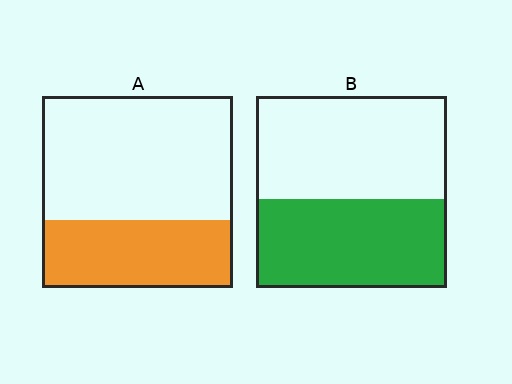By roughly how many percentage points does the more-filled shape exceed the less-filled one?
By roughly 10 percentage points (B over A).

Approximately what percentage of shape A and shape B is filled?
A is approximately 35% and B is approximately 45%.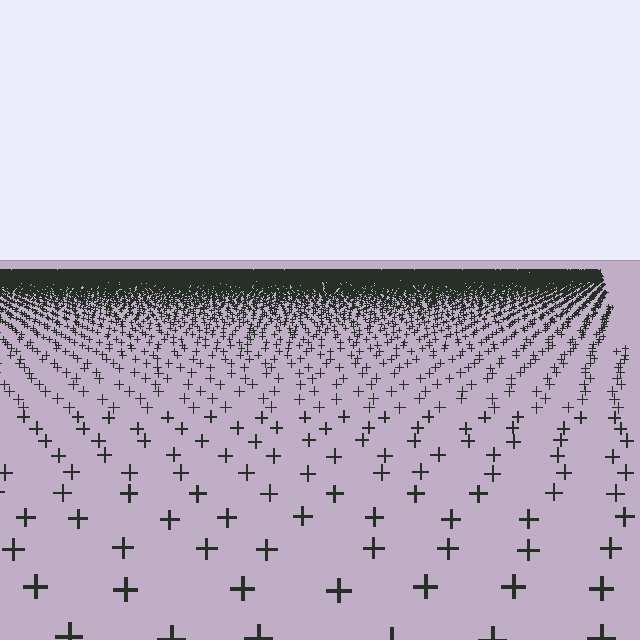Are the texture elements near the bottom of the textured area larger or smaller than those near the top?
Larger. Near the bottom, elements are closer to the viewer and appear at a bigger on-screen size.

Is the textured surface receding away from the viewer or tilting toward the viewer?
The surface is receding away from the viewer. Texture elements get smaller and denser toward the top.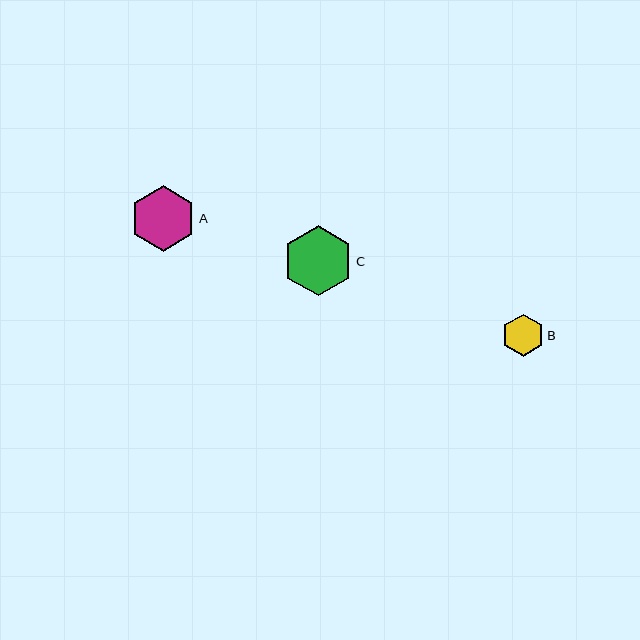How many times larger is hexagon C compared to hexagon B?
Hexagon C is approximately 1.6 times the size of hexagon B.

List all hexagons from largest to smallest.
From largest to smallest: C, A, B.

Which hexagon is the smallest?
Hexagon B is the smallest with a size of approximately 42 pixels.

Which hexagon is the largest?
Hexagon C is the largest with a size of approximately 70 pixels.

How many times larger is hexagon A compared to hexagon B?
Hexagon A is approximately 1.5 times the size of hexagon B.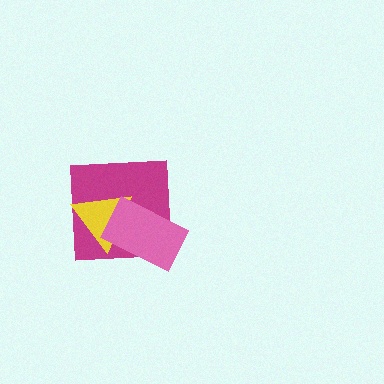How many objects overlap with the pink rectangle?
2 objects overlap with the pink rectangle.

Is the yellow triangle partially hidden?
Yes, it is partially covered by another shape.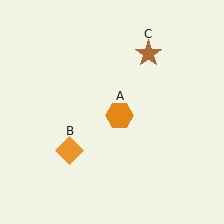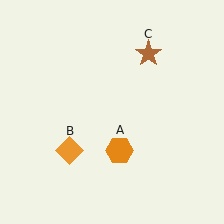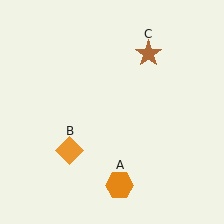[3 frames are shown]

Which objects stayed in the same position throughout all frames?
Orange diamond (object B) and brown star (object C) remained stationary.